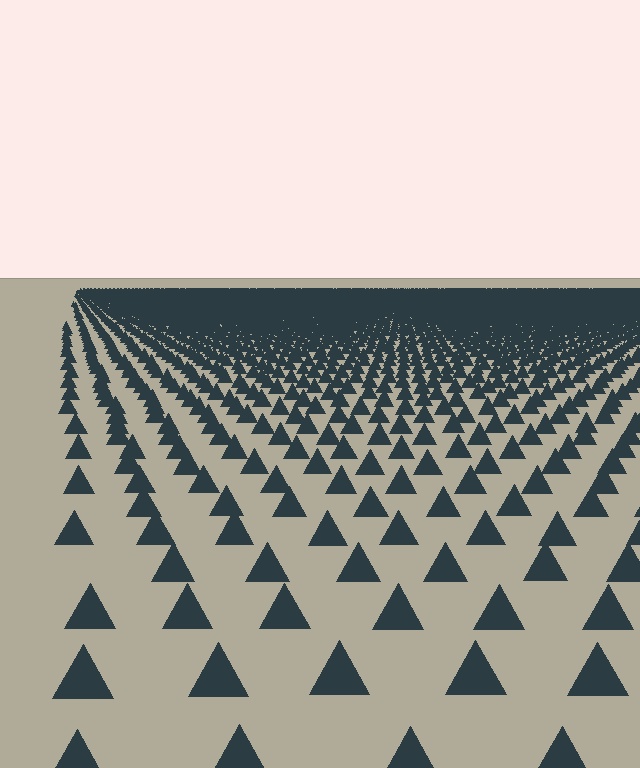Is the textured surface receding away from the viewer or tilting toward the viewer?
The surface is receding away from the viewer. Texture elements get smaller and denser toward the top.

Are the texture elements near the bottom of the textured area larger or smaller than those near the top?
Larger. Near the bottom, elements are closer to the viewer and appear at a bigger on-screen size.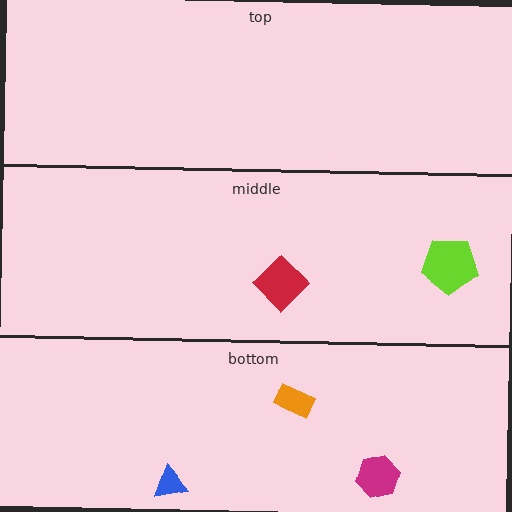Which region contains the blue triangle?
The bottom region.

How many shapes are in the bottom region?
3.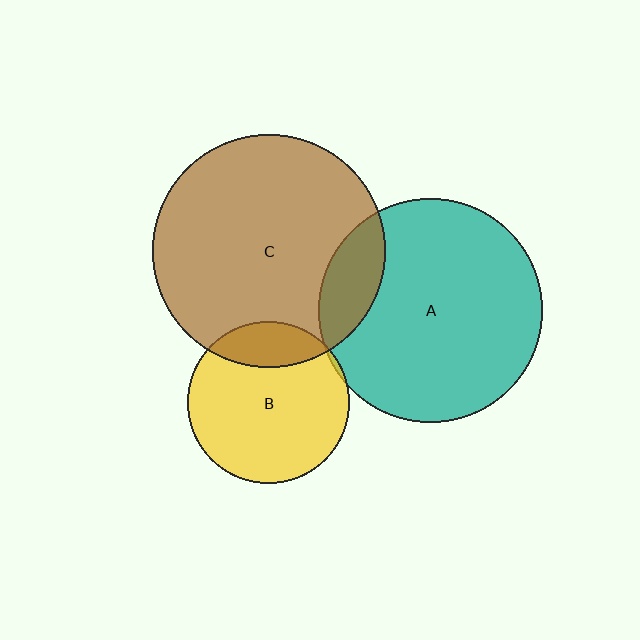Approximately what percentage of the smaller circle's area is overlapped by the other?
Approximately 5%.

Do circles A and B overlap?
Yes.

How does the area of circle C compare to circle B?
Approximately 2.1 times.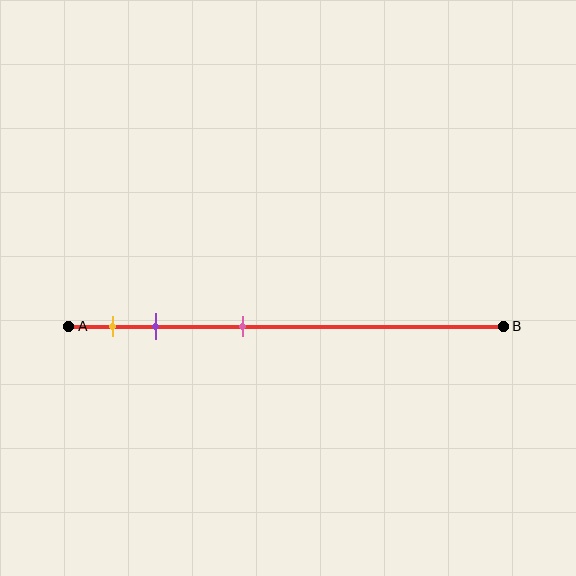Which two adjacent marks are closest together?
The yellow and purple marks are the closest adjacent pair.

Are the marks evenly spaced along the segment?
No, the marks are not evenly spaced.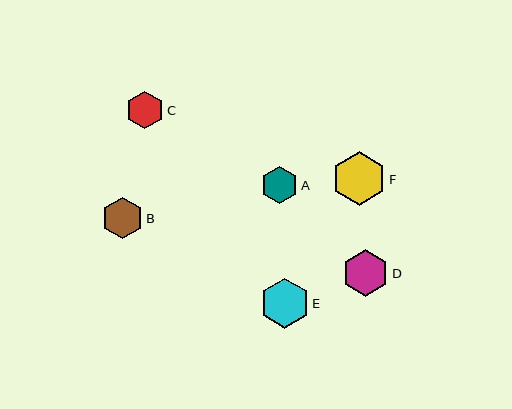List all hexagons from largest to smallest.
From largest to smallest: F, E, D, B, C, A.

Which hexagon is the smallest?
Hexagon A is the smallest with a size of approximately 37 pixels.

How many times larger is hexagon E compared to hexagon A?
Hexagon E is approximately 1.3 times the size of hexagon A.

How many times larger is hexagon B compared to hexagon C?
Hexagon B is approximately 1.1 times the size of hexagon C.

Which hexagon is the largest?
Hexagon F is the largest with a size of approximately 53 pixels.